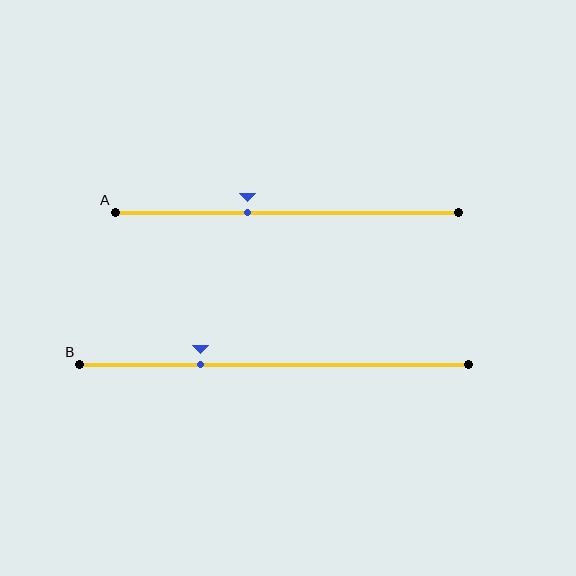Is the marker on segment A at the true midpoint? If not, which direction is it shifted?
No, the marker on segment A is shifted to the left by about 11% of the segment length.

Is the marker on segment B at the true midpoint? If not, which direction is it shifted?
No, the marker on segment B is shifted to the left by about 19% of the segment length.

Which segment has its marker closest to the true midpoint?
Segment A has its marker closest to the true midpoint.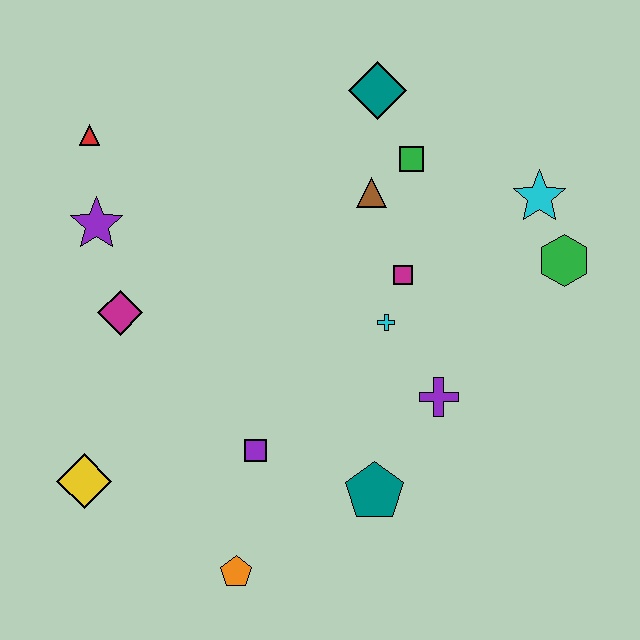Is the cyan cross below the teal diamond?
Yes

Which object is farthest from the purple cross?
The red triangle is farthest from the purple cross.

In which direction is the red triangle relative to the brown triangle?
The red triangle is to the left of the brown triangle.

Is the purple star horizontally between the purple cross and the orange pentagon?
No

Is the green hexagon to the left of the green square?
No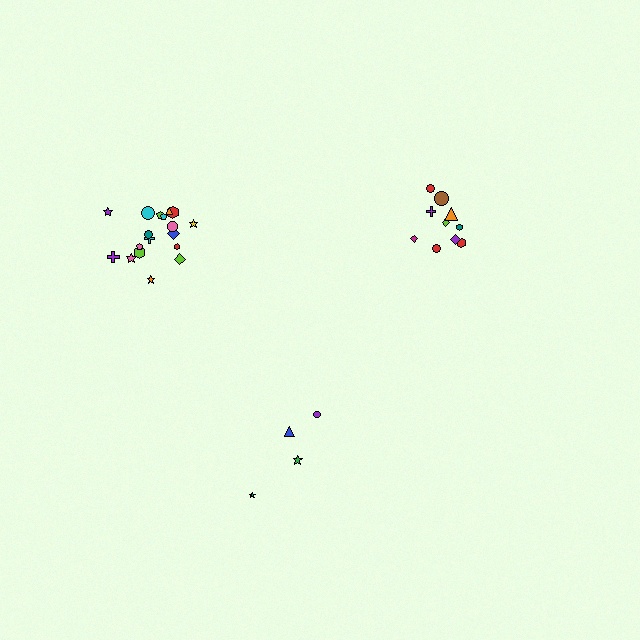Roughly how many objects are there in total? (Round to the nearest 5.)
Roughly 30 objects in total.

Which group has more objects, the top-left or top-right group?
The top-left group.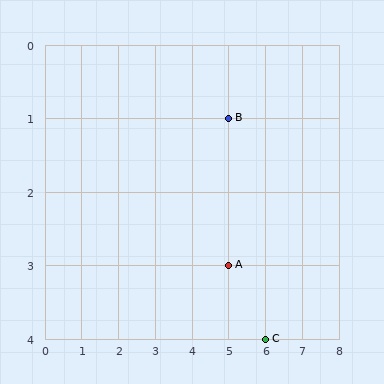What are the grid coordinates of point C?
Point C is at grid coordinates (6, 4).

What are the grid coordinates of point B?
Point B is at grid coordinates (5, 1).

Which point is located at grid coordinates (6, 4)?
Point C is at (6, 4).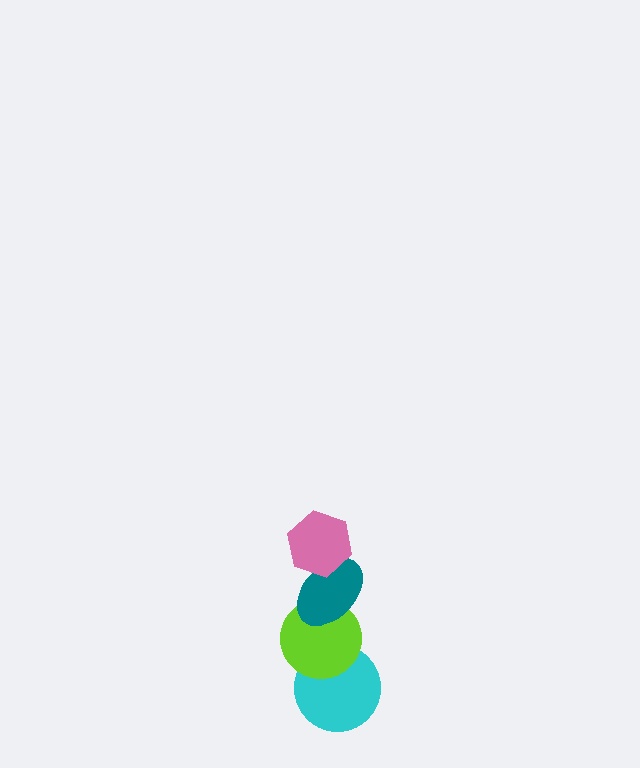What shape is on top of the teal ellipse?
The pink hexagon is on top of the teal ellipse.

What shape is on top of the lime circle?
The teal ellipse is on top of the lime circle.